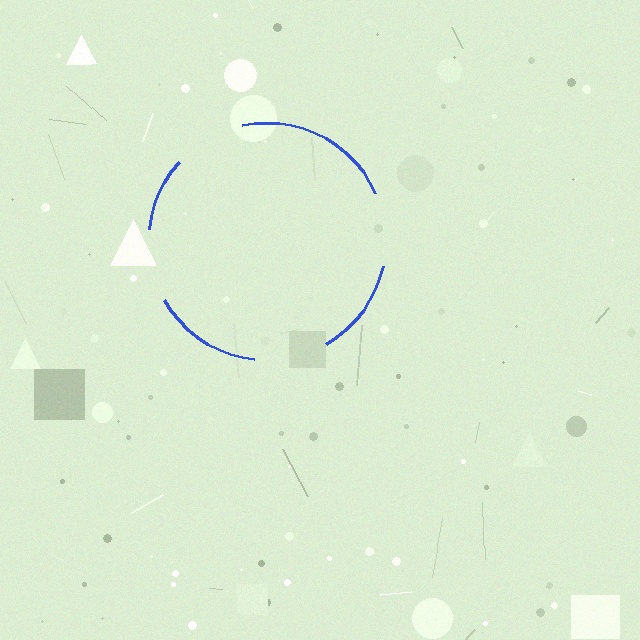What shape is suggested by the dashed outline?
The dashed outline suggests a circle.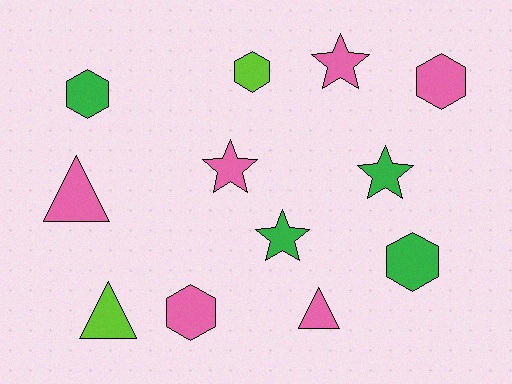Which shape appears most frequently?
Hexagon, with 5 objects.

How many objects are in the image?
There are 12 objects.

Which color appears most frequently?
Pink, with 6 objects.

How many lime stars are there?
There are no lime stars.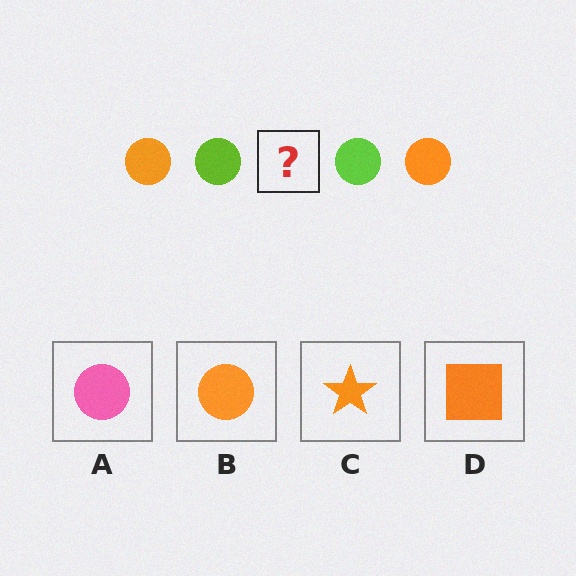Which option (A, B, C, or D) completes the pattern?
B.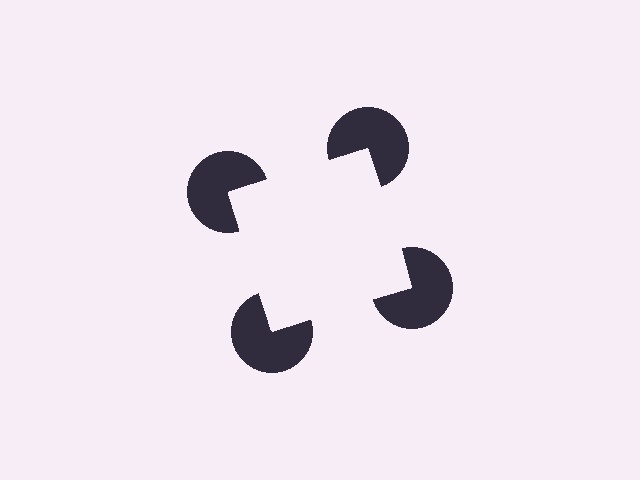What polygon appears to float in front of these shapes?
An illusory square — its edges are inferred from the aligned wedge cuts in the pac-man discs, not physically drawn.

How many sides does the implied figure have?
4 sides.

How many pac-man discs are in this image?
There are 4 — one at each vertex of the illusory square.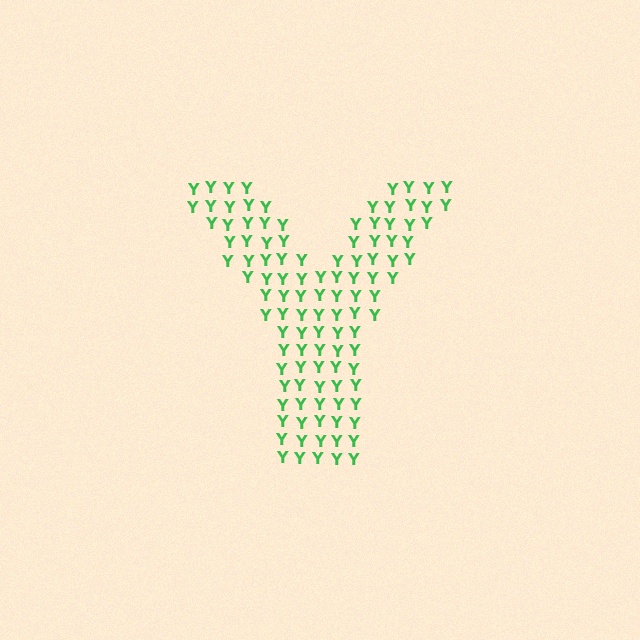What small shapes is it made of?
It is made of small letter Y's.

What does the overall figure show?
The overall figure shows the letter Y.